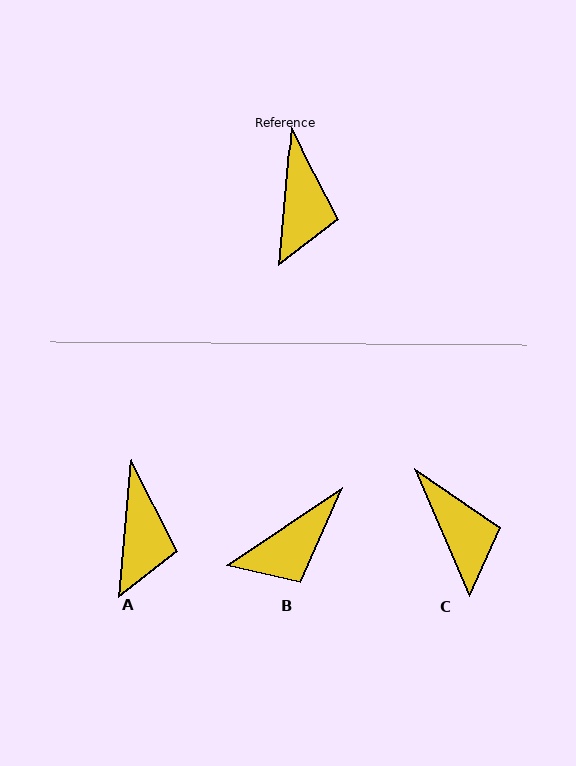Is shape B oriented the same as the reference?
No, it is off by about 51 degrees.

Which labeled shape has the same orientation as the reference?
A.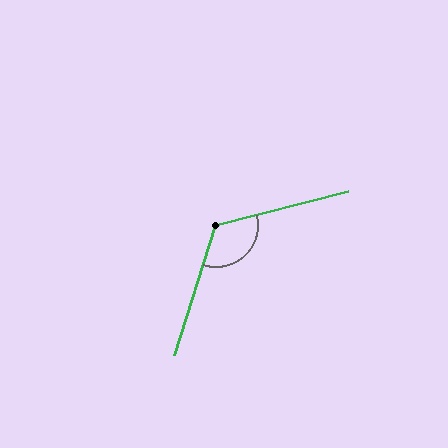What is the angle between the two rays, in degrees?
Approximately 122 degrees.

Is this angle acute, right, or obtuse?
It is obtuse.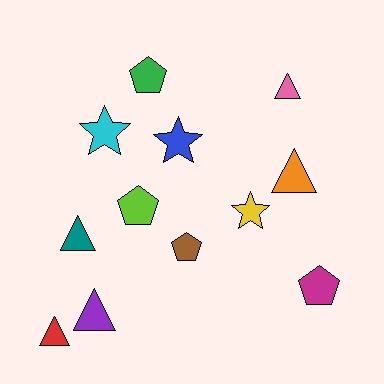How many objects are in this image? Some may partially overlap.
There are 12 objects.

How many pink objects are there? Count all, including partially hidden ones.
There is 1 pink object.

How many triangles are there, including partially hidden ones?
There are 5 triangles.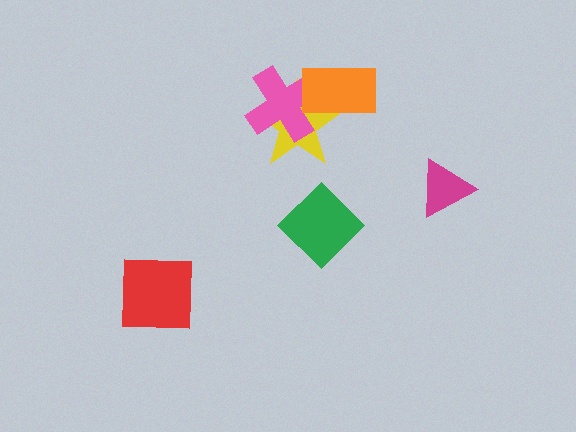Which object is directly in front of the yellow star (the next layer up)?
The pink cross is directly in front of the yellow star.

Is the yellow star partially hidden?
Yes, it is partially covered by another shape.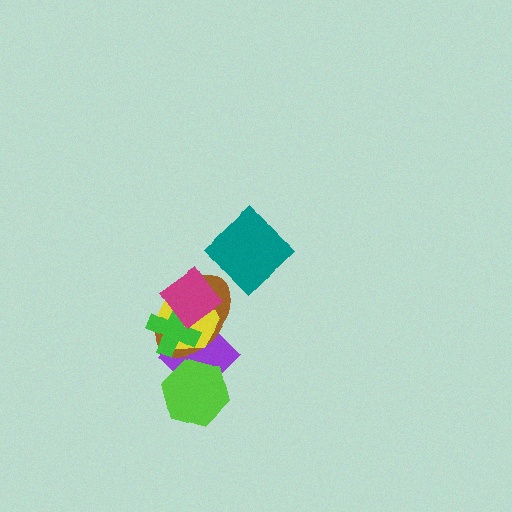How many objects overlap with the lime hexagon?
1 object overlaps with the lime hexagon.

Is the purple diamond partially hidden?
Yes, it is partially covered by another shape.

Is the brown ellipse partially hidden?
Yes, it is partially covered by another shape.